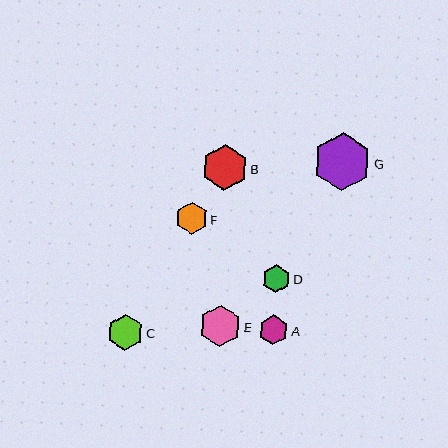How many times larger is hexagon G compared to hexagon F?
Hexagon G is approximately 1.8 times the size of hexagon F.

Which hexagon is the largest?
Hexagon G is the largest with a size of approximately 58 pixels.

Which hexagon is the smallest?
Hexagon D is the smallest with a size of approximately 28 pixels.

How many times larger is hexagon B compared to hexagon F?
Hexagon B is approximately 1.4 times the size of hexagon F.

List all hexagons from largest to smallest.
From largest to smallest: G, B, E, C, F, A, D.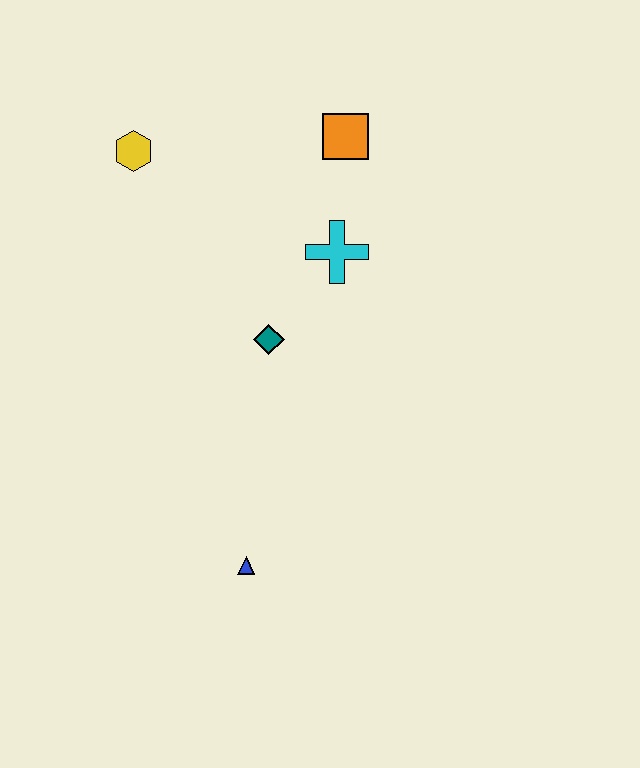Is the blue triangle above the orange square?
No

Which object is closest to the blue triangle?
The teal diamond is closest to the blue triangle.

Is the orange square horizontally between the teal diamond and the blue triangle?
No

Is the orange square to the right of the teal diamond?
Yes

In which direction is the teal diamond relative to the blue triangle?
The teal diamond is above the blue triangle.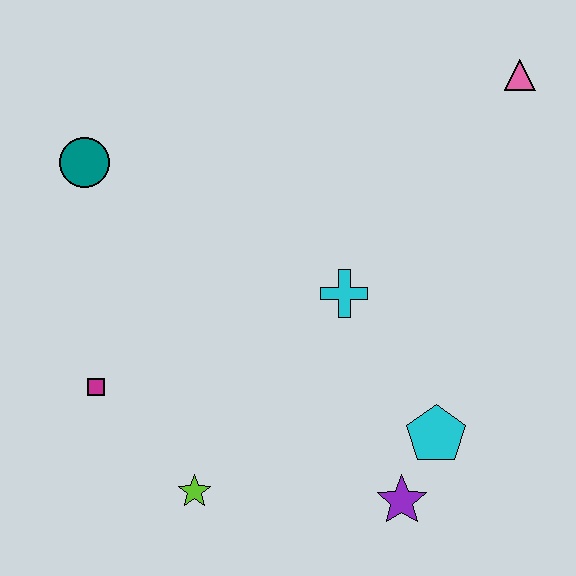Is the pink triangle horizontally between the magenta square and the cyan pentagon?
No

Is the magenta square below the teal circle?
Yes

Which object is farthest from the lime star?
The pink triangle is farthest from the lime star.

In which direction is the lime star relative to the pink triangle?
The lime star is below the pink triangle.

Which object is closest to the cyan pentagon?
The purple star is closest to the cyan pentagon.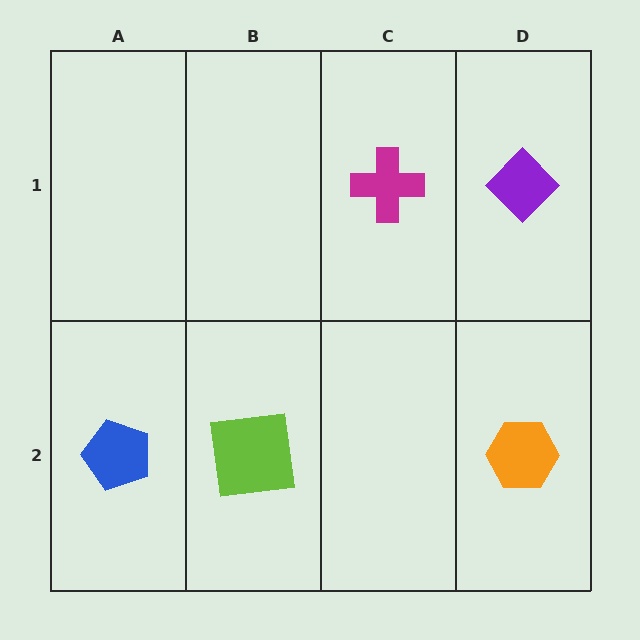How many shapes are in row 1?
2 shapes.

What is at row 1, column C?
A magenta cross.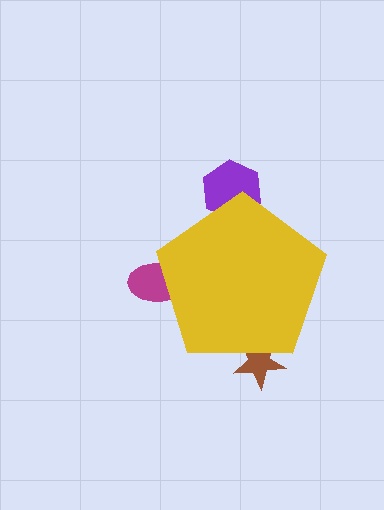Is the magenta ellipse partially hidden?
Yes, the magenta ellipse is partially hidden behind the yellow pentagon.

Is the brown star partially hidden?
Yes, the brown star is partially hidden behind the yellow pentagon.